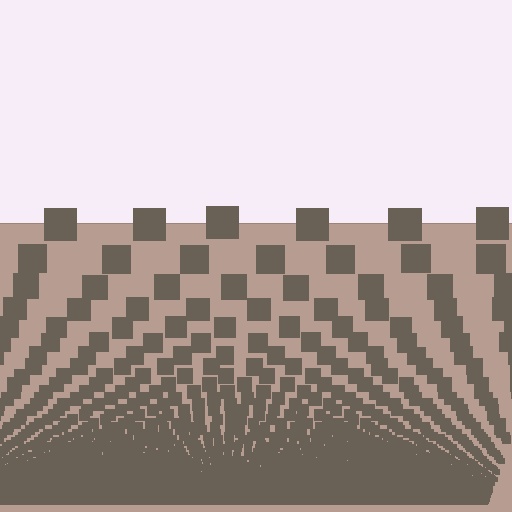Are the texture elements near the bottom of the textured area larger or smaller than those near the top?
Smaller. The gradient is inverted — elements near the bottom are smaller and denser.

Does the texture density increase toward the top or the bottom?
Density increases toward the bottom.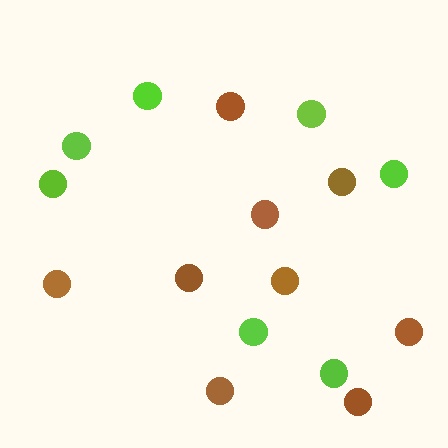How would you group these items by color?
There are 2 groups: one group of lime circles (7) and one group of brown circles (9).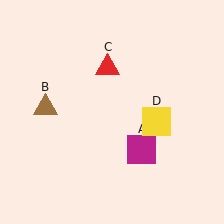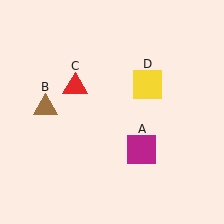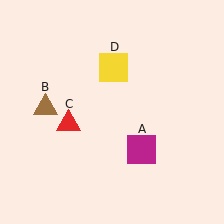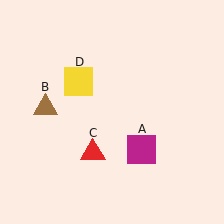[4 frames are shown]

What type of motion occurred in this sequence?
The red triangle (object C), yellow square (object D) rotated counterclockwise around the center of the scene.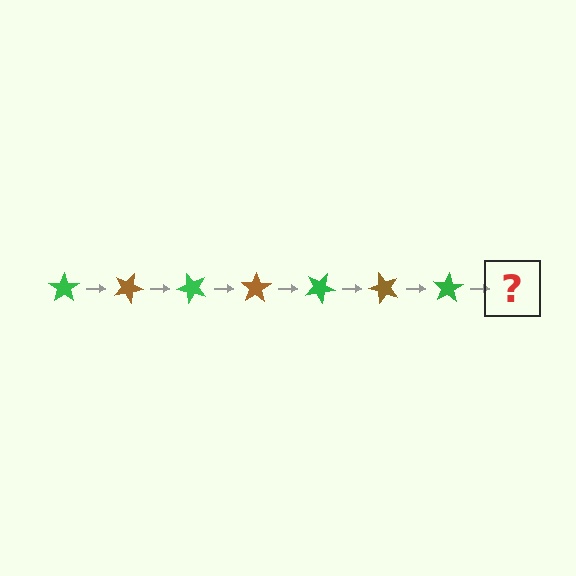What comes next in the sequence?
The next element should be a brown star, rotated 175 degrees from the start.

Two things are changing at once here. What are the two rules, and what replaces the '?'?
The two rules are that it rotates 25 degrees each step and the color cycles through green and brown. The '?' should be a brown star, rotated 175 degrees from the start.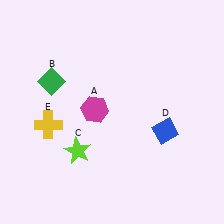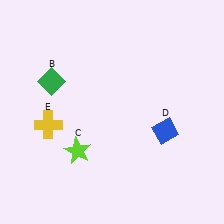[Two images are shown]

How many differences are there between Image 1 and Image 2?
There is 1 difference between the two images.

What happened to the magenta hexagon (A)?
The magenta hexagon (A) was removed in Image 2. It was in the top-left area of Image 1.